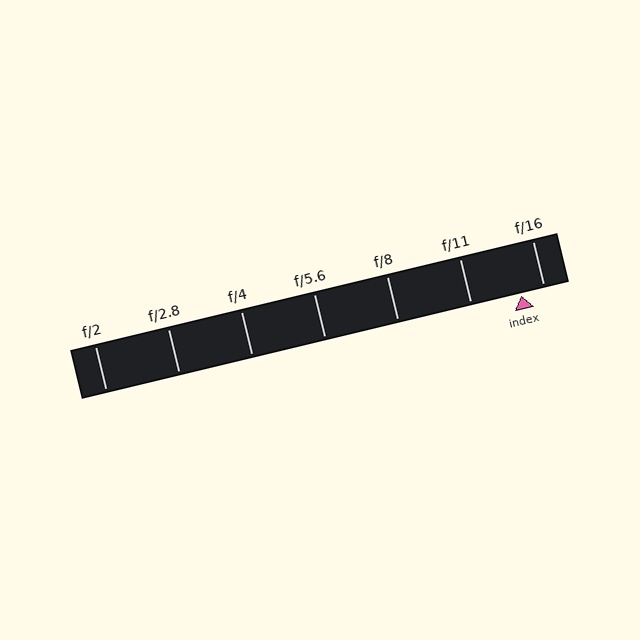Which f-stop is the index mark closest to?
The index mark is closest to f/16.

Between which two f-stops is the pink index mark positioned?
The index mark is between f/11 and f/16.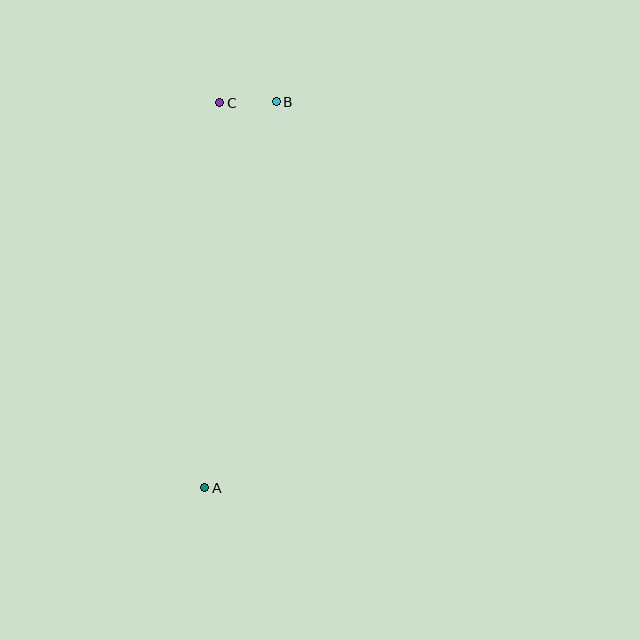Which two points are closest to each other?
Points B and C are closest to each other.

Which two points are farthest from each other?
Points A and B are farthest from each other.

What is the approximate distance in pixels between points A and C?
The distance between A and C is approximately 385 pixels.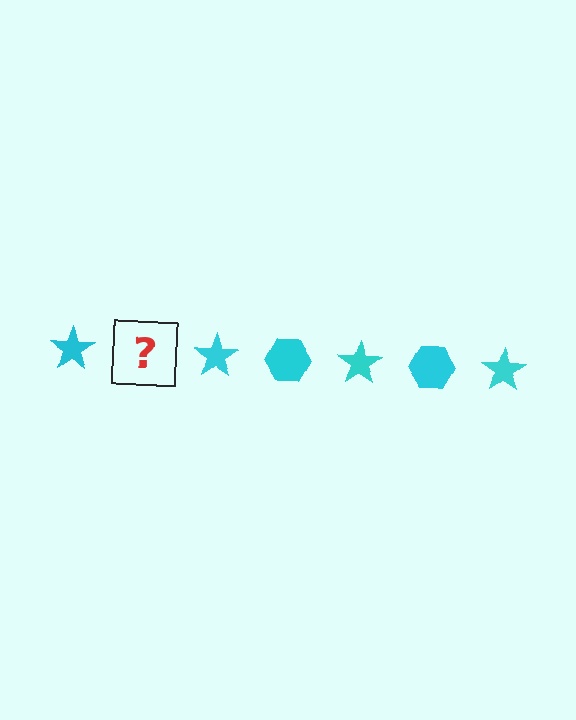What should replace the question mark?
The question mark should be replaced with a cyan hexagon.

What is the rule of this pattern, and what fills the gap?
The rule is that the pattern cycles through star, hexagon shapes in cyan. The gap should be filled with a cyan hexagon.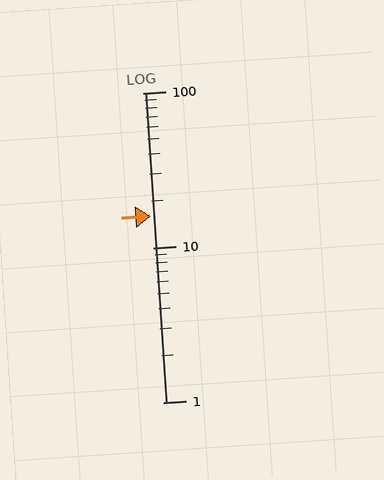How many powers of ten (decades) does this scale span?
The scale spans 2 decades, from 1 to 100.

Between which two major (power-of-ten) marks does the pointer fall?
The pointer is between 10 and 100.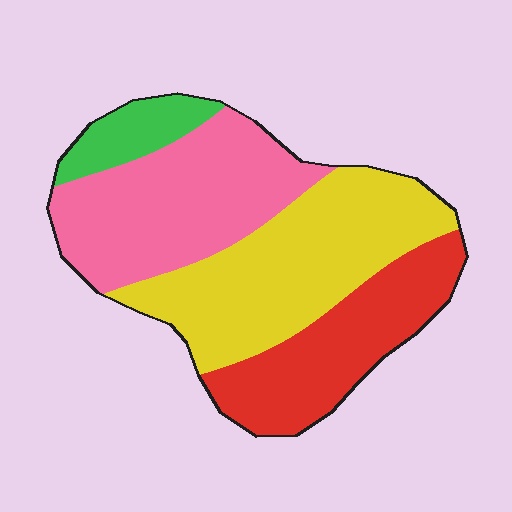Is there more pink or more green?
Pink.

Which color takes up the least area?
Green, at roughly 10%.